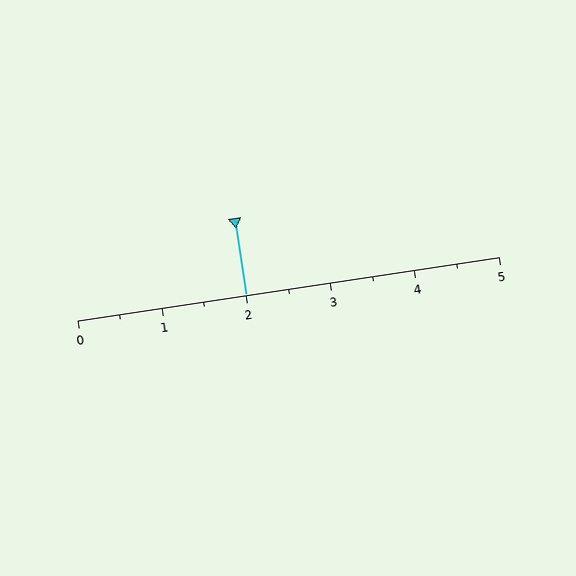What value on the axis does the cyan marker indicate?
The marker indicates approximately 2.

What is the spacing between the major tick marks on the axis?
The major ticks are spaced 1 apart.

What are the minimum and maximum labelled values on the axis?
The axis runs from 0 to 5.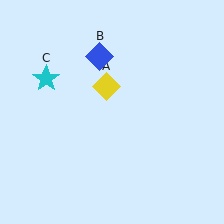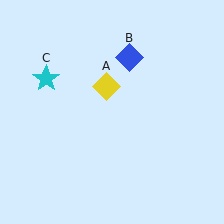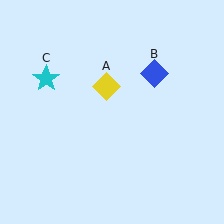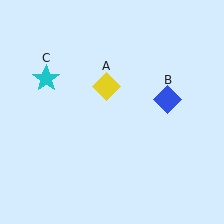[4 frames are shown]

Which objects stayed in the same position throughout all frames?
Yellow diamond (object A) and cyan star (object C) remained stationary.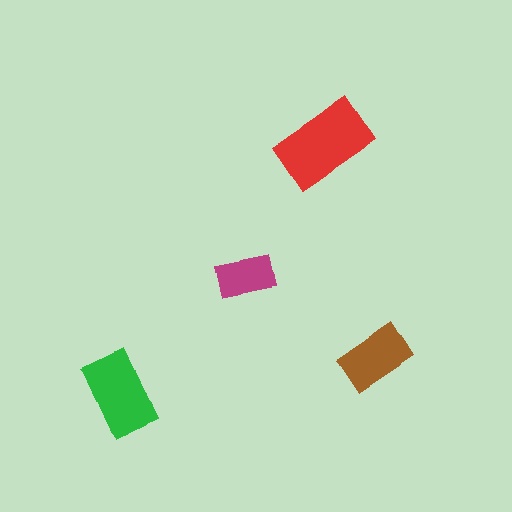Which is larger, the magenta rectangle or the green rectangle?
The green one.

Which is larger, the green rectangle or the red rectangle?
The red one.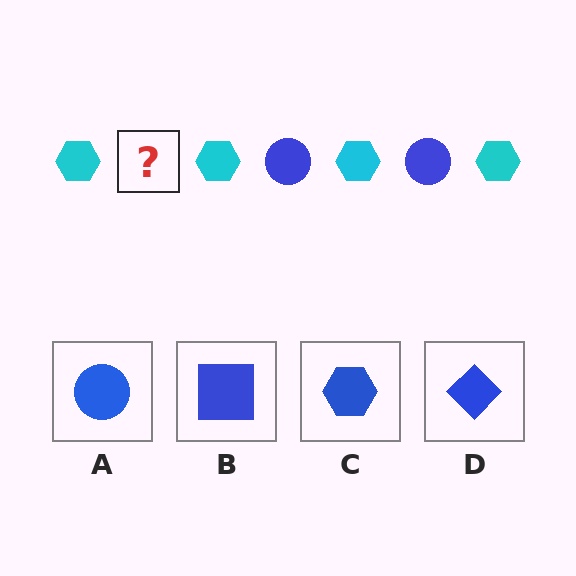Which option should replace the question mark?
Option A.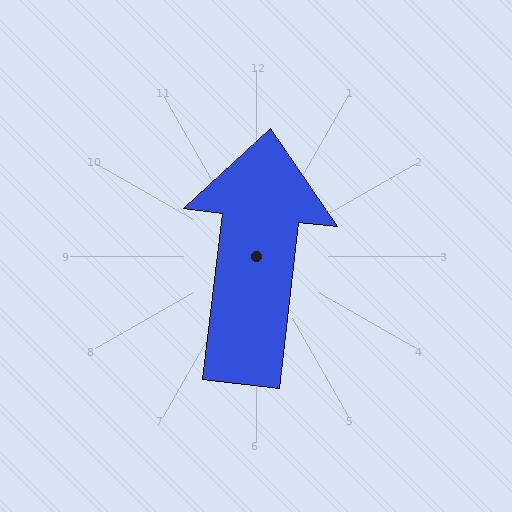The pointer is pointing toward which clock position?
Roughly 12 o'clock.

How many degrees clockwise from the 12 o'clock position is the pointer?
Approximately 7 degrees.